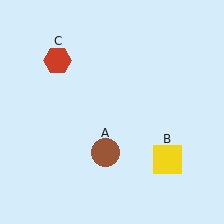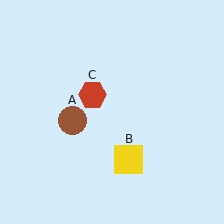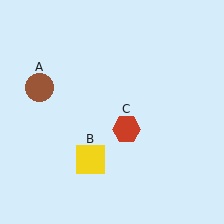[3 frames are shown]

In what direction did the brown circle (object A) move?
The brown circle (object A) moved up and to the left.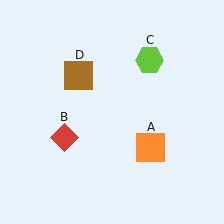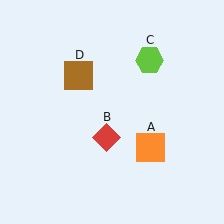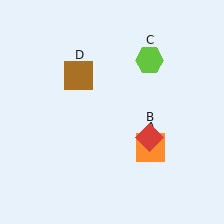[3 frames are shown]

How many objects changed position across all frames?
1 object changed position: red diamond (object B).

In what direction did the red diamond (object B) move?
The red diamond (object B) moved right.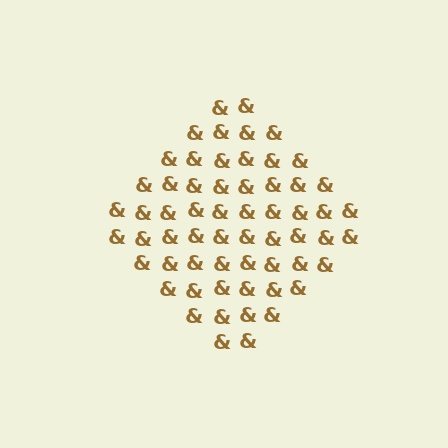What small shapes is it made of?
It is made of small ampersands.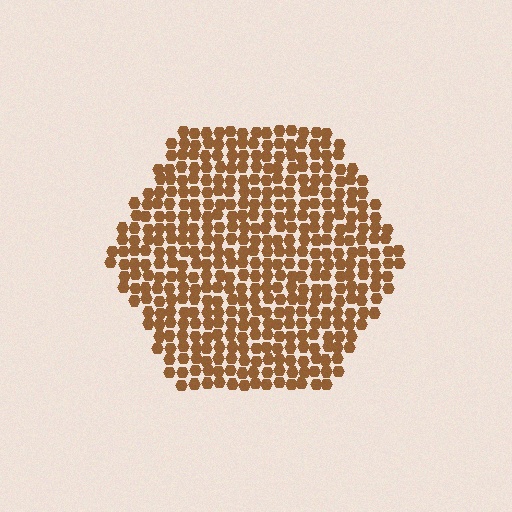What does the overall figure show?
The overall figure shows a hexagon.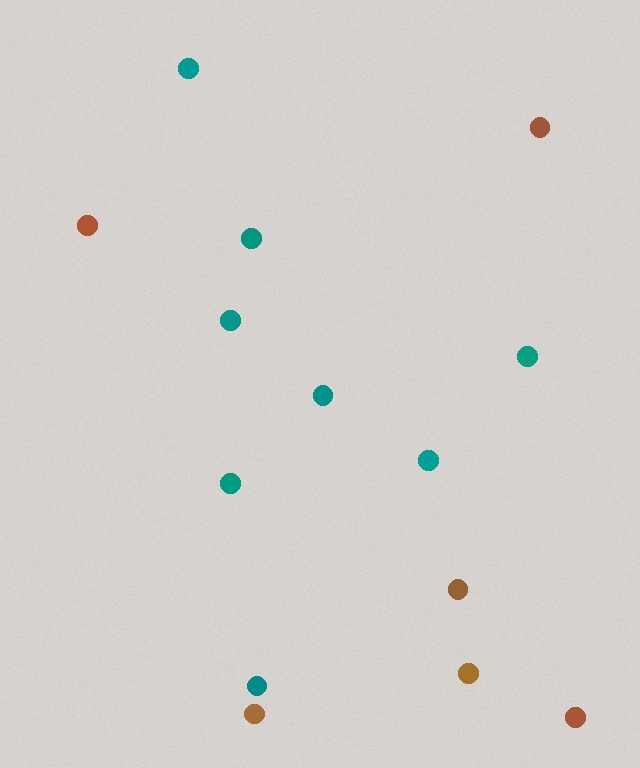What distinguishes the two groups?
There are 2 groups: one group of teal circles (8) and one group of brown circles (6).